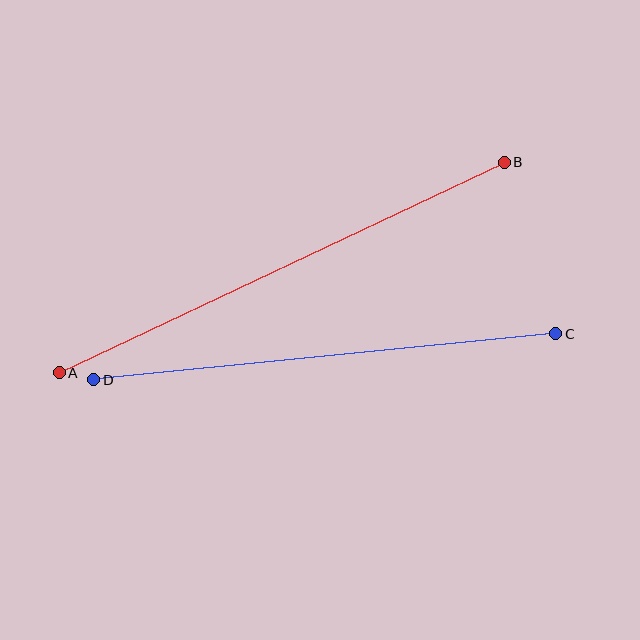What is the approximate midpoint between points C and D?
The midpoint is at approximately (325, 357) pixels.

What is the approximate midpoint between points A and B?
The midpoint is at approximately (282, 268) pixels.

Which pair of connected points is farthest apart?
Points A and B are farthest apart.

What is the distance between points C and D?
The distance is approximately 465 pixels.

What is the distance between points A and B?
The distance is approximately 492 pixels.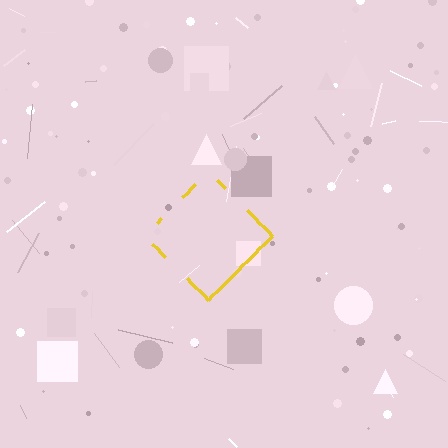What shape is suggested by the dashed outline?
The dashed outline suggests a diamond.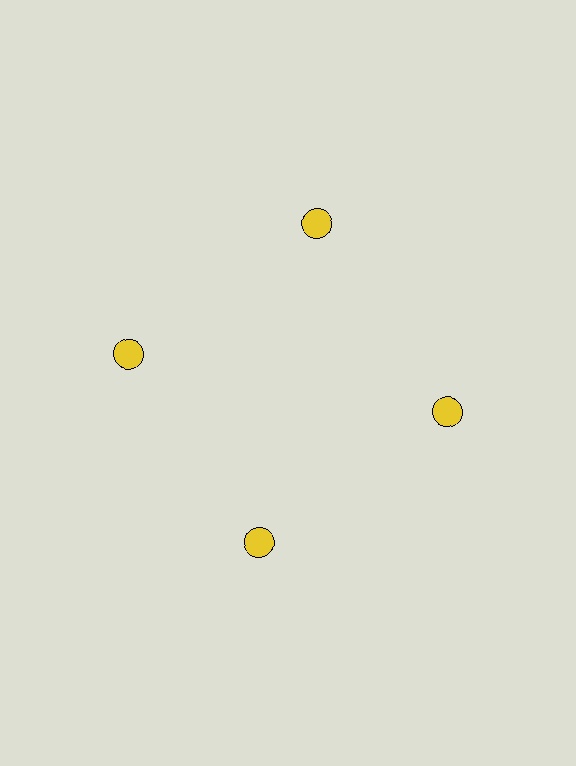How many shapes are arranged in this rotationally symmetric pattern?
There are 4 shapes, arranged in 4 groups of 1.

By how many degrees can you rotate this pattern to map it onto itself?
The pattern maps onto itself every 90 degrees of rotation.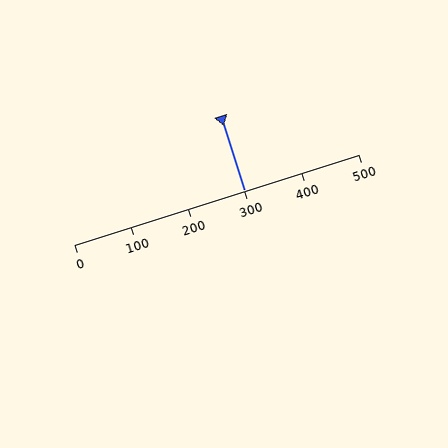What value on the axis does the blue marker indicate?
The marker indicates approximately 300.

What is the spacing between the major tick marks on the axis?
The major ticks are spaced 100 apart.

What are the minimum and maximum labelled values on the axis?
The axis runs from 0 to 500.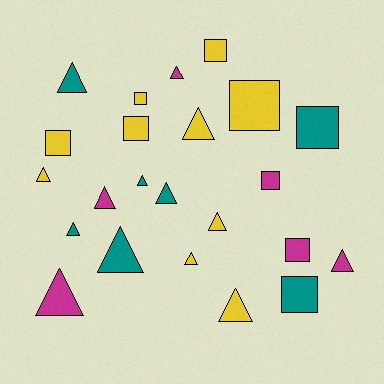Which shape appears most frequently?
Triangle, with 14 objects.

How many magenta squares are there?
There are 2 magenta squares.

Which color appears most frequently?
Yellow, with 10 objects.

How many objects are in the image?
There are 23 objects.